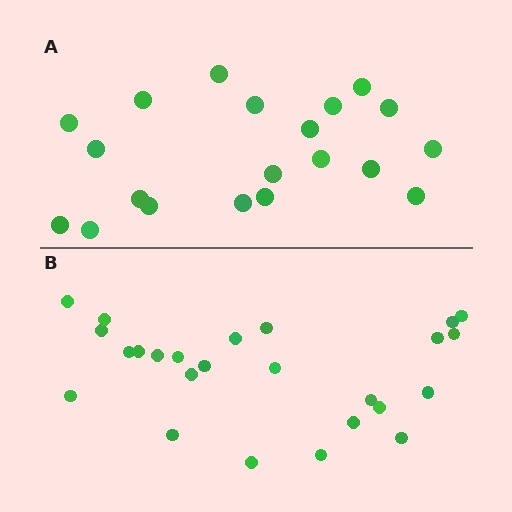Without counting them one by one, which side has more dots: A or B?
Region B (the bottom region) has more dots.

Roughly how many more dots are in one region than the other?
Region B has about 5 more dots than region A.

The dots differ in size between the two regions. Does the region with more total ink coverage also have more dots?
No. Region A has more total ink coverage because its dots are larger, but region B actually contains more individual dots. Total area can be misleading — the number of items is what matters here.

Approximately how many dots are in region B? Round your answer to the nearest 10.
About 20 dots. (The exact count is 25, which rounds to 20.)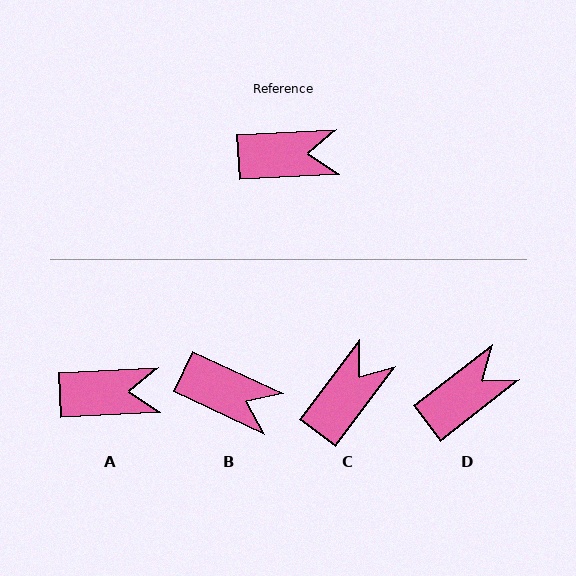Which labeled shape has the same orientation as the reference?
A.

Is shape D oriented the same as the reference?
No, it is off by about 35 degrees.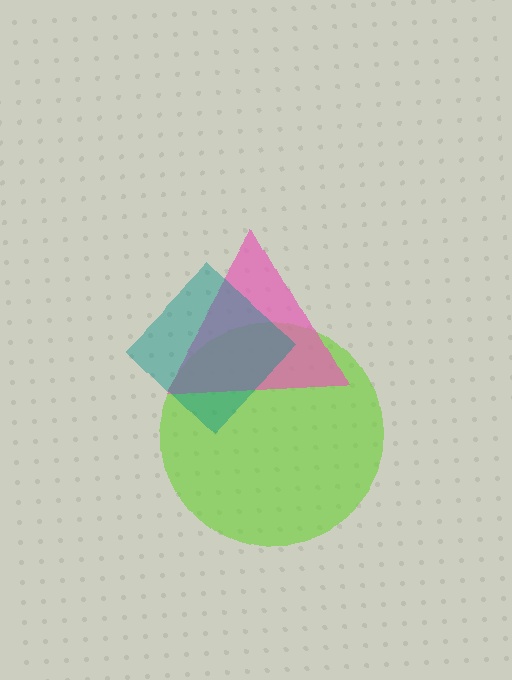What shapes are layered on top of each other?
The layered shapes are: a lime circle, a pink triangle, a teal diamond.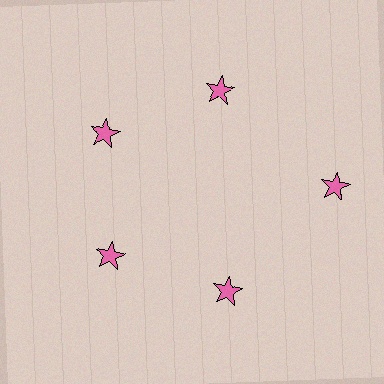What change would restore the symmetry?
The symmetry would be restored by moving it inward, back onto the ring so that all 5 stars sit at equal angles and equal distance from the center.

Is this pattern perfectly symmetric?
No. The 5 pink stars are arranged in a ring, but one element near the 3 o'clock position is pushed outward from the center, breaking the 5-fold rotational symmetry.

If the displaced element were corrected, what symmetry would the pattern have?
It would have 5-fold rotational symmetry — the pattern would map onto itself every 72 degrees.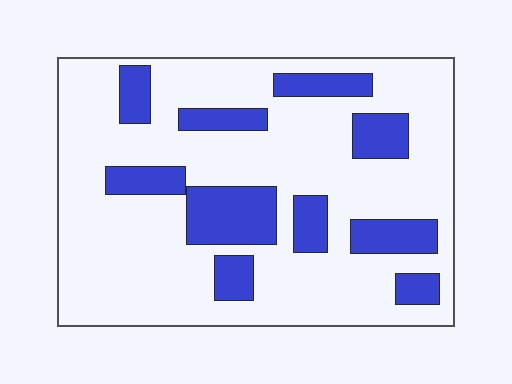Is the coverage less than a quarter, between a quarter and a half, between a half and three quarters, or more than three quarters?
Less than a quarter.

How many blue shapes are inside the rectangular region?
10.